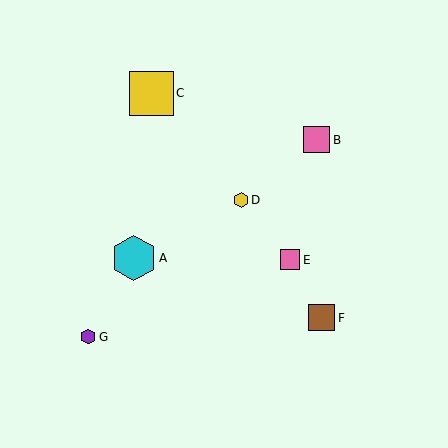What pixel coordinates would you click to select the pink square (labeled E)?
Click at (290, 260) to select the pink square E.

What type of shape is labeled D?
Shape D is a yellow hexagon.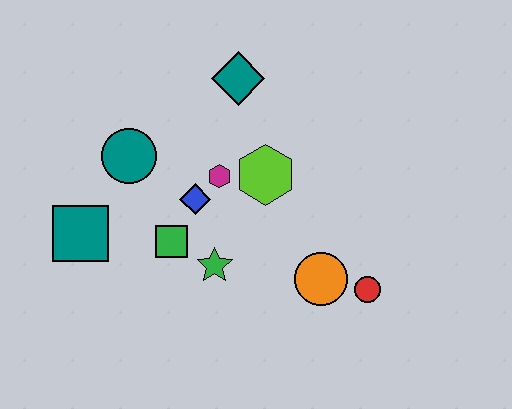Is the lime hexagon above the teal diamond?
No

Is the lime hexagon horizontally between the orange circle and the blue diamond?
Yes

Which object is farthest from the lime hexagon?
The teal square is farthest from the lime hexagon.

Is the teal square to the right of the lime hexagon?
No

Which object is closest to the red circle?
The orange circle is closest to the red circle.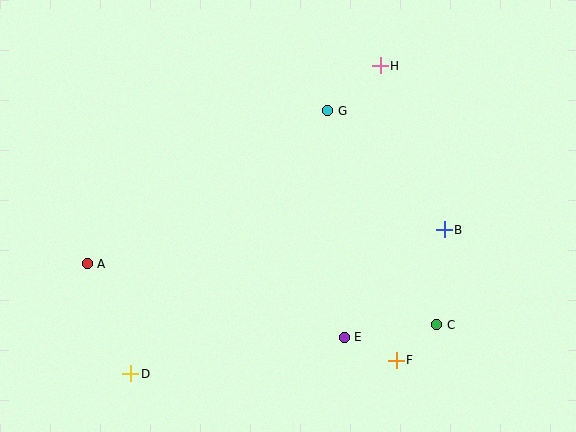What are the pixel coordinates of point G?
Point G is at (328, 111).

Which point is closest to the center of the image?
Point G at (328, 111) is closest to the center.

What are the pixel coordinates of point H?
Point H is at (380, 66).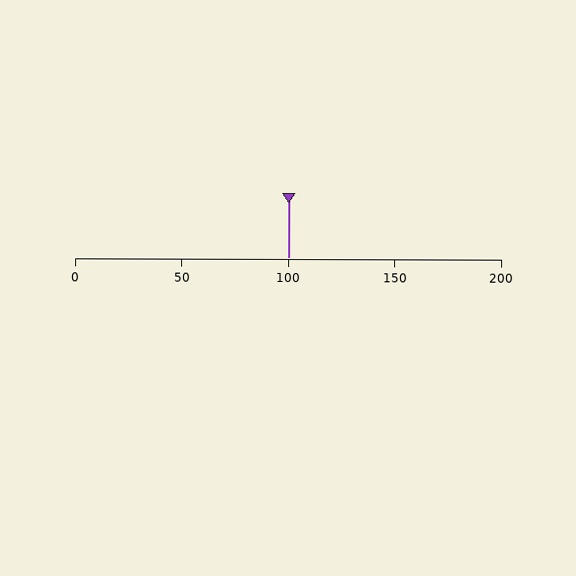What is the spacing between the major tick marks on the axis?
The major ticks are spaced 50 apart.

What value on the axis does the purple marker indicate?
The marker indicates approximately 100.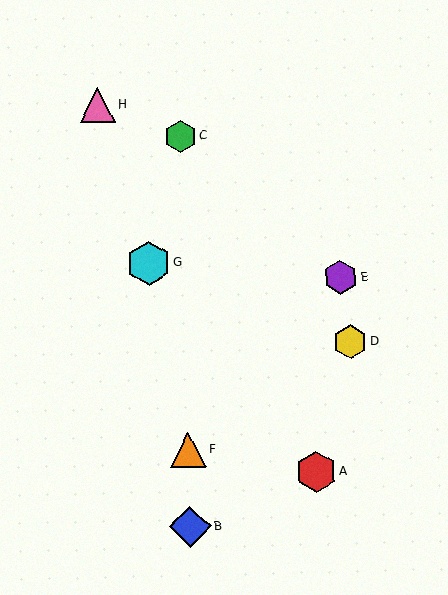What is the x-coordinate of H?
Object H is at x≈98.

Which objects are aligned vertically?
Objects B, C, F are aligned vertically.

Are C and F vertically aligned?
Yes, both are at x≈180.